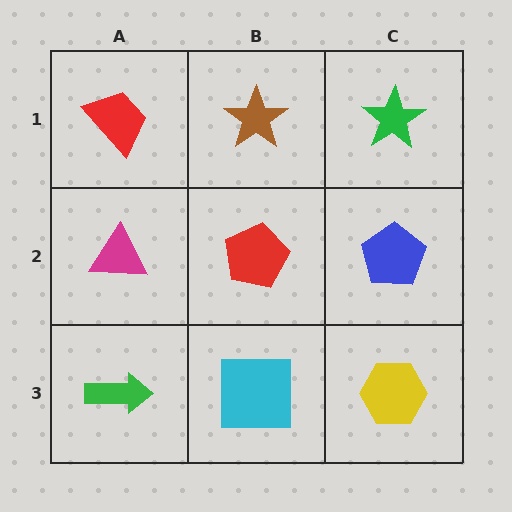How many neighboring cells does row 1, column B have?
3.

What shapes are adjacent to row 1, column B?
A red pentagon (row 2, column B), a red trapezoid (row 1, column A), a green star (row 1, column C).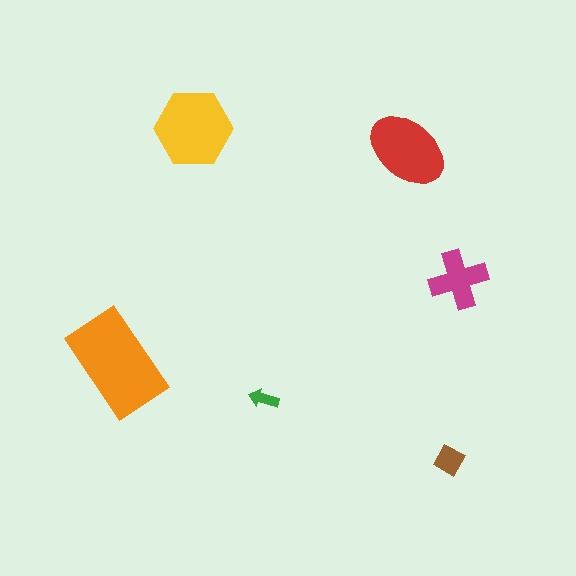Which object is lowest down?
The brown diamond is bottommost.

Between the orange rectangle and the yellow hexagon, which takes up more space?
The orange rectangle.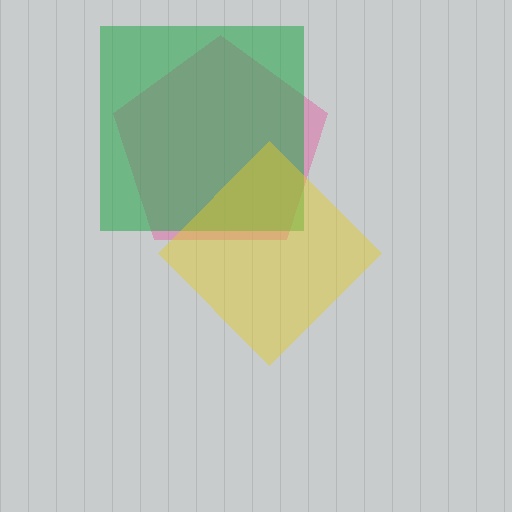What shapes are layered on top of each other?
The layered shapes are: a pink pentagon, a green square, a yellow diamond.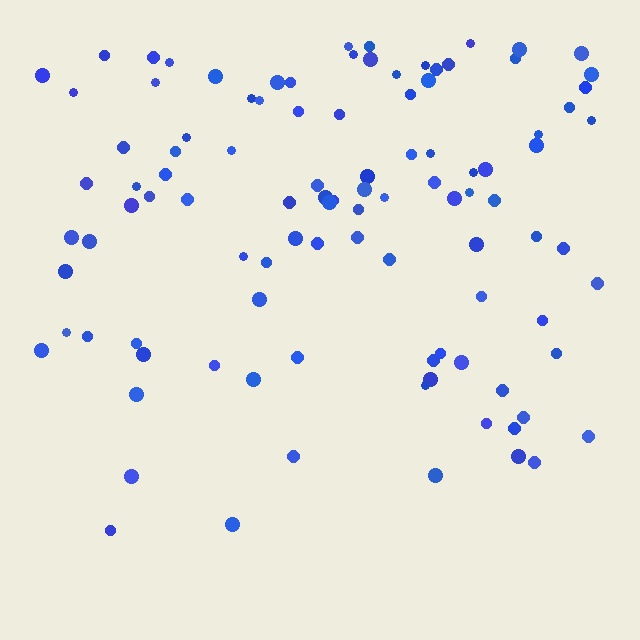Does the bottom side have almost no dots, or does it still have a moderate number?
Still a moderate number, just noticeably fewer than the top.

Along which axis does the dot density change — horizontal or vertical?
Vertical.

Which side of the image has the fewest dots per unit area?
The bottom.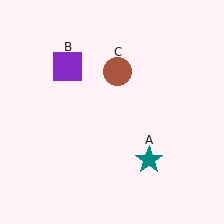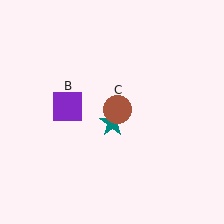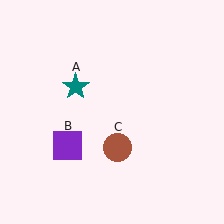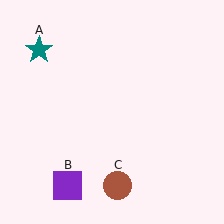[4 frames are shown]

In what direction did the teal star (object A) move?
The teal star (object A) moved up and to the left.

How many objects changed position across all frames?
3 objects changed position: teal star (object A), purple square (object B), brown circle (object C).